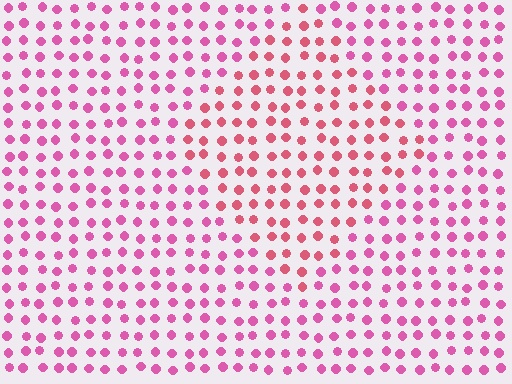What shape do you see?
I see a diamond.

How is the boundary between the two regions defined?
The boundary is defined purely by a slight shift in hue (about 25 degrees). Spacing, size, and orientation are identical on both sides.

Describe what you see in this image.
The image is filled with small pink elements in a uniform arrangement. A diamond-shaped region is visible where the elements are tinted to a slightly different hue, forming a subtle color boundary.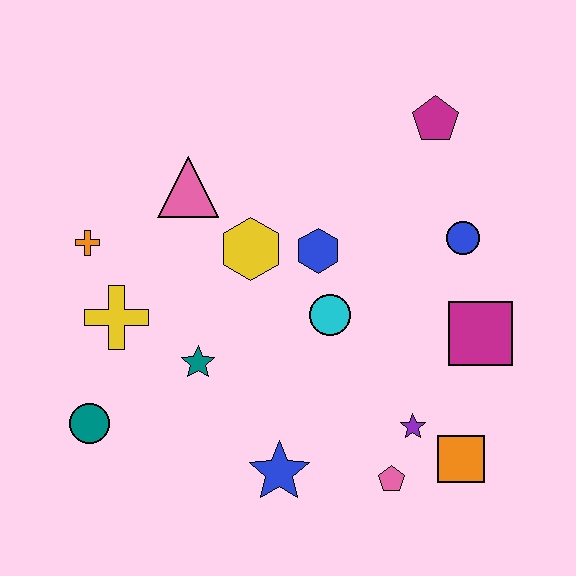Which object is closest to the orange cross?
The yellow cross is closest to the orange cross.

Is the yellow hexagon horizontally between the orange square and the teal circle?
Yes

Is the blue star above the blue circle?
No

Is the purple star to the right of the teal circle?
Yes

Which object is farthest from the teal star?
The magenta pentagon is farthest from the teal star.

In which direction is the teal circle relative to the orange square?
The teal circle is to the left of the orange square.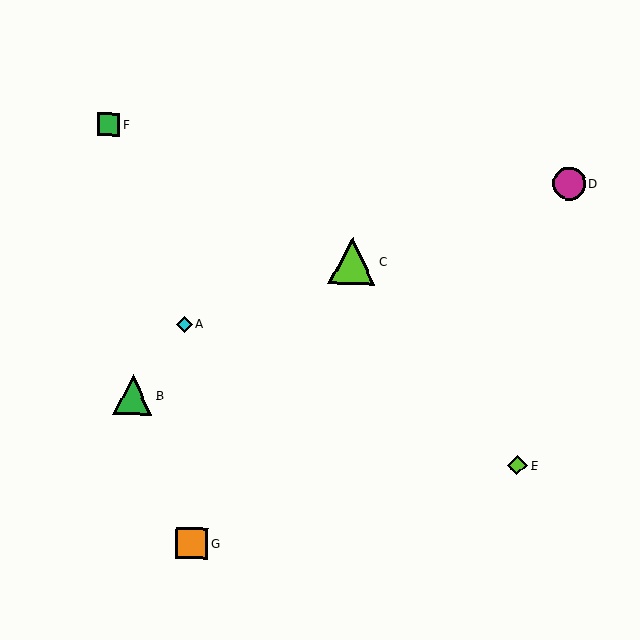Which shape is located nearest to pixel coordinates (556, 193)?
The magenta circle (labeled D) at (569, 184) is nearest to that location.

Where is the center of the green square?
The center of the green square is at (108, 124).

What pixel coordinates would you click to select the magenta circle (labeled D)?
Click at (569, 184) to select the magenta circle D.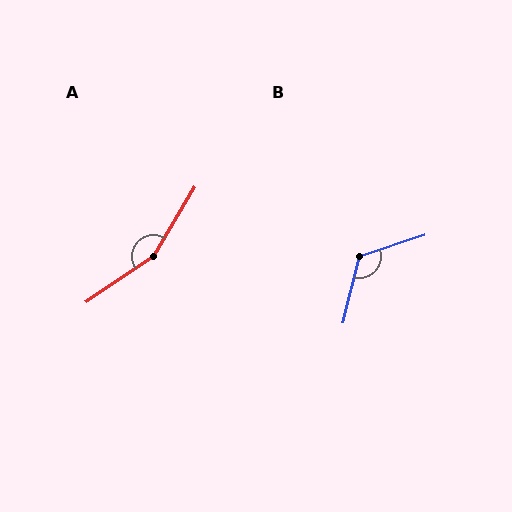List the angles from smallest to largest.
B (121°), A (155°).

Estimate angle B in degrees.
Approximately 121 degrees.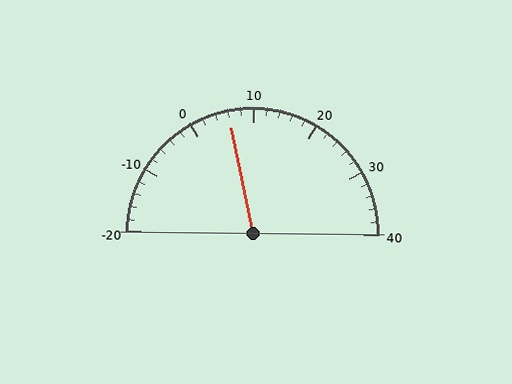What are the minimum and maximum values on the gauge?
The gauge ranges from -20 to 40.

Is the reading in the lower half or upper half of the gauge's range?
The reading is in the lower half of the range (-20 to 40).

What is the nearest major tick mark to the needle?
The nearest major tick mark is 10.